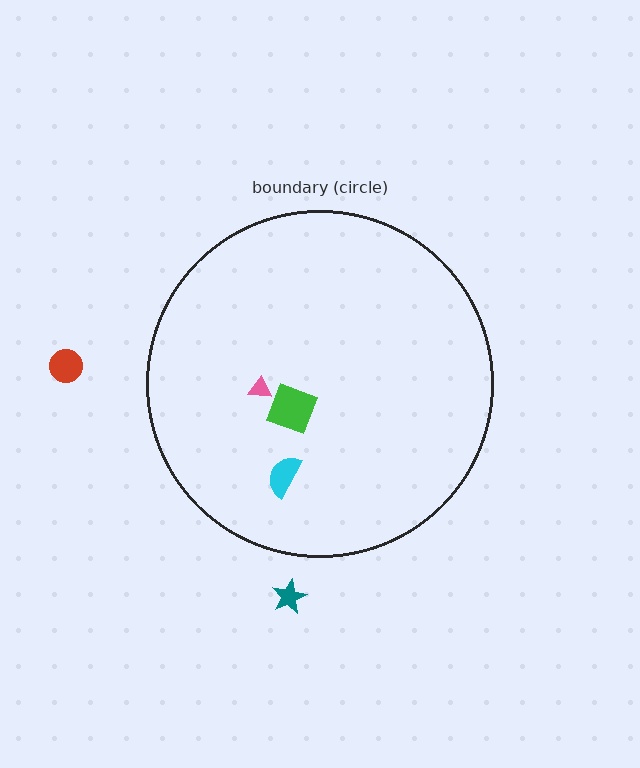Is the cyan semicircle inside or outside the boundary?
Inside.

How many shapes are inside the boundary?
3 inside, 2 outside.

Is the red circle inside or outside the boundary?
Outside.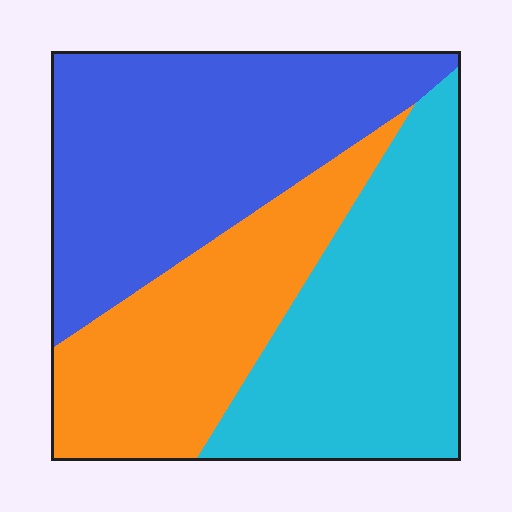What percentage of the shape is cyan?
Cyan takes up about one third (1/3) of the shape.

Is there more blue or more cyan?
Blue.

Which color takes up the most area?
Blue, at roughly 40%.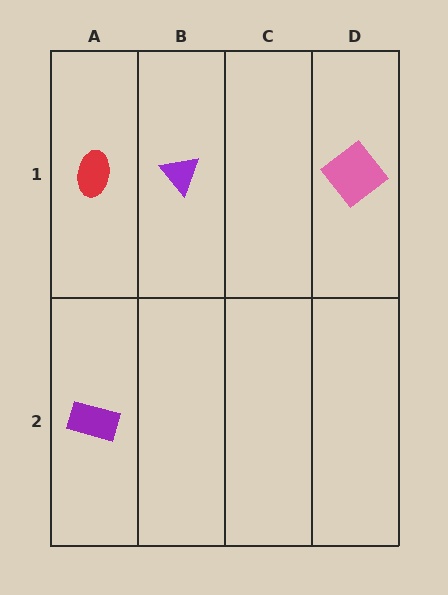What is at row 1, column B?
A purple triangle.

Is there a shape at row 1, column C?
No, that cell is empty.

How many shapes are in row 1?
3 shapes.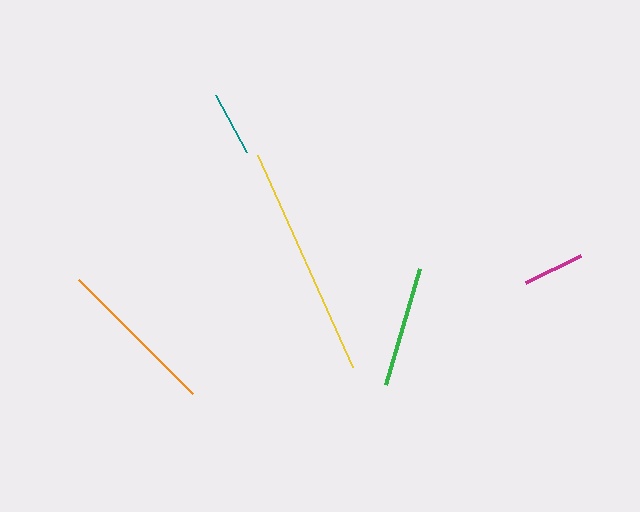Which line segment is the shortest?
The magenta line is the shortest at approximately 61 pixels.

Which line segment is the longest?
The yellow line is the longest at approximately 232 pixels.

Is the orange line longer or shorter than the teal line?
The orange line is longer than the teal line.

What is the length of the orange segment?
The orange segment is approximately 161 pixels long.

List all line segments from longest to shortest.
From longest to shortest: yellow, orange, green, teal, magenta.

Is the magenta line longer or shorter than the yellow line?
The yellow line is longer than the magenta line.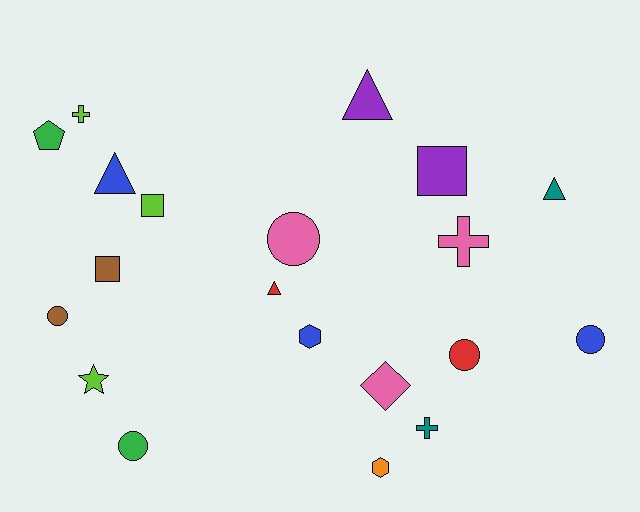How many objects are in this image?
There are 20 objects.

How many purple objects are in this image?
There are 2 purple objects.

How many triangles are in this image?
There are 4 triangles.